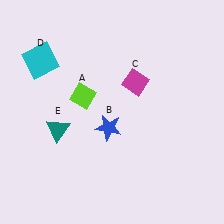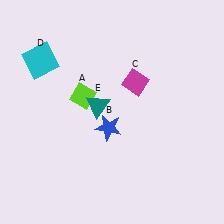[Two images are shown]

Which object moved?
The teal triangle (E) moved right.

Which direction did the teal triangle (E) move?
The teal triangle (E) moved right.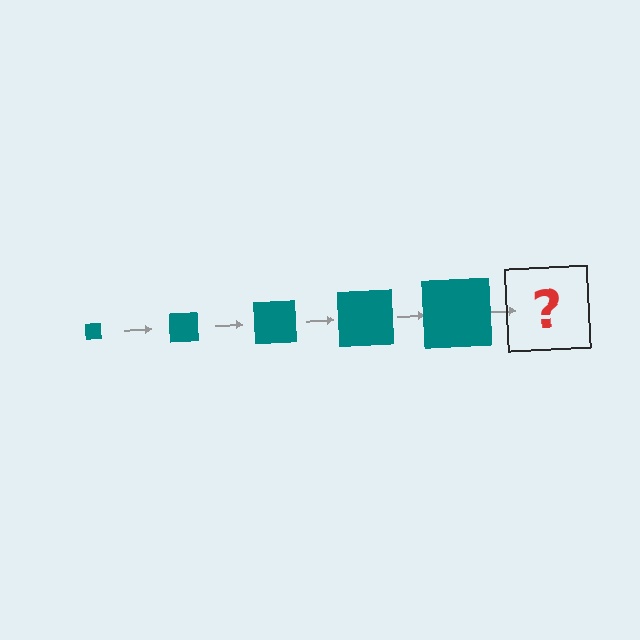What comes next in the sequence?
The next element should be a teal square, larger than the previous one.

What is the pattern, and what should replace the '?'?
The pattern is that the square gets progressively larger each step. The '?' should be a teal square, larger than the previous one.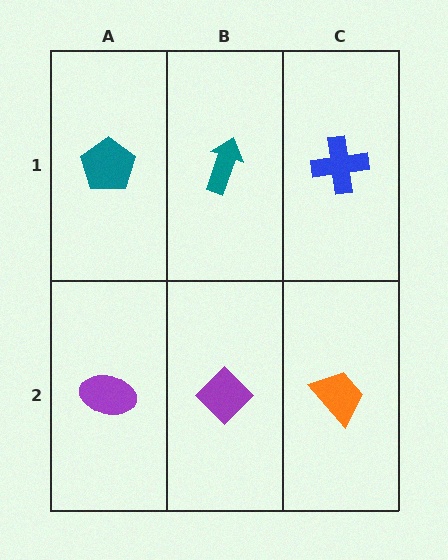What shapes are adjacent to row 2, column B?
A teal arrow (row 1, column B), a purple ellipse (row 2, column A), an orange trapezoid (row 2, column C).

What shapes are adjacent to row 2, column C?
A blue cross (row 1, column C), a purple diamond (row 2, column B).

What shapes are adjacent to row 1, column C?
An orange trapezoid (row 2, column C), a teal arrow (row 1, column B).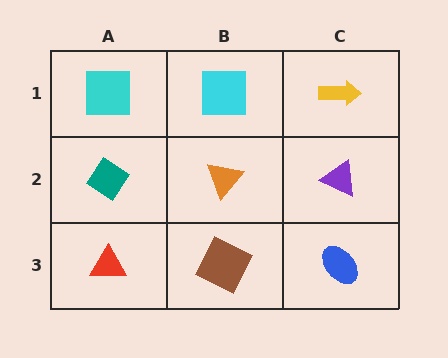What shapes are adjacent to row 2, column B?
A cyan square (row 1, column B), a brown square (row 3, column B), a teal diamond (row 2, column A), a purple triangle (row 2, column C).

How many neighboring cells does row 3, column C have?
2.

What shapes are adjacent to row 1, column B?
An orange triangle (row 2, column B), a cyan square (row 1, column A), a yellow arrow (row 1, column C).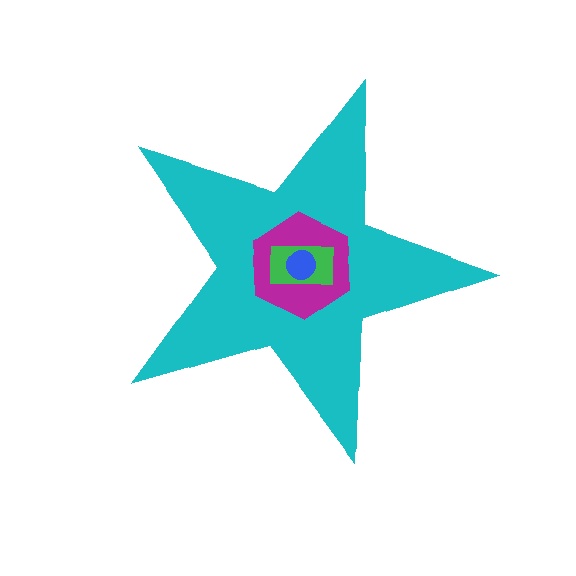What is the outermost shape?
The cyan star.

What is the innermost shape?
The blue circle.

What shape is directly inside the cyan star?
The magenta hexagon.